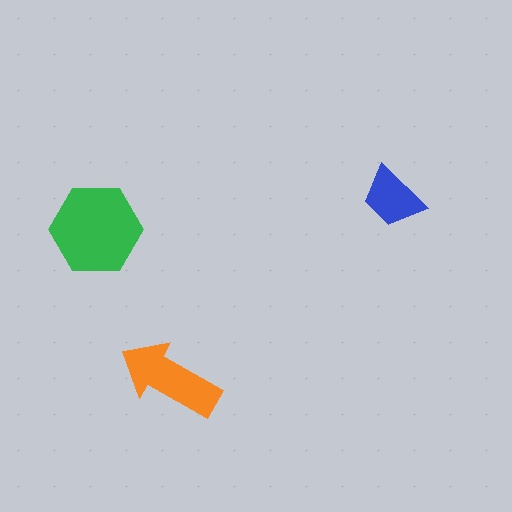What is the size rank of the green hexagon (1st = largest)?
1st.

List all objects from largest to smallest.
The green hexagon, the orange arrow, the blue trapezoid.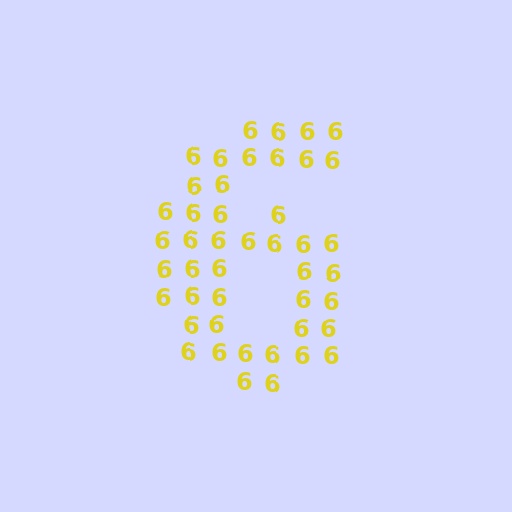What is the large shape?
The large shape is the digit 6.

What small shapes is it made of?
It is made of small digit 6's.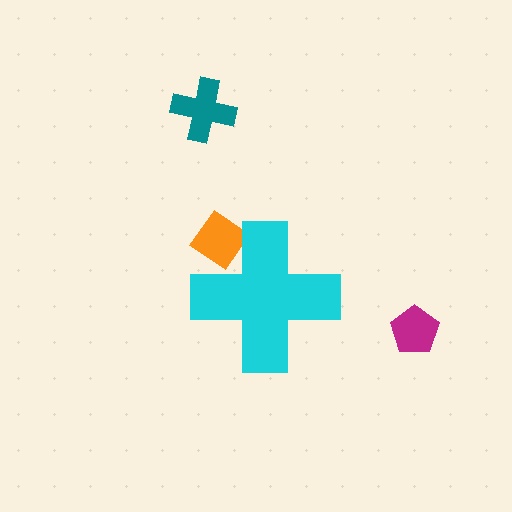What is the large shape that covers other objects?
A cyan cross.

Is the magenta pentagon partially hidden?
No, the magenta pentagon is fully visible.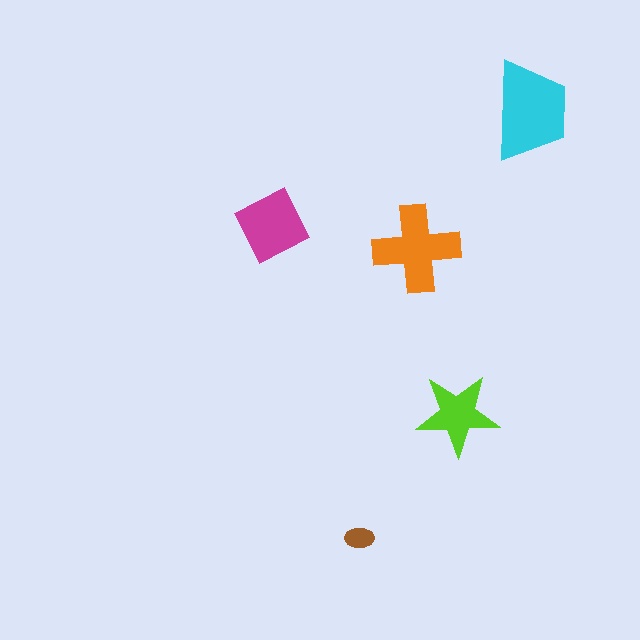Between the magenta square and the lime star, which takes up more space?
The magenta square.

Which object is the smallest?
The brown ellipse.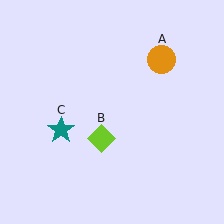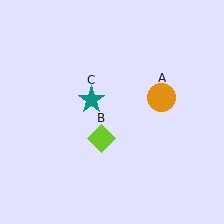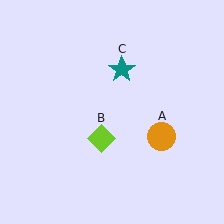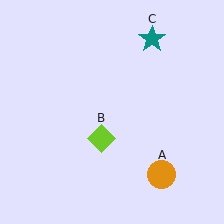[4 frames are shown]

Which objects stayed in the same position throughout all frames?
Lime diamond (object B) remained stationary.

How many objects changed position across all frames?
2 objects changed position: orange circle (object A), teal star (object C).